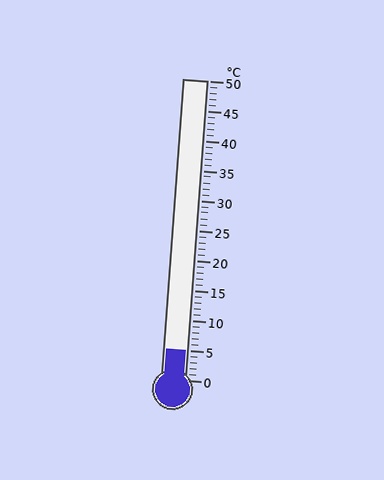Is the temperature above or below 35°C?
The temperature is below 35°C.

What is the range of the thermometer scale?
The thermometer scale ranges from 0°C to 50°C.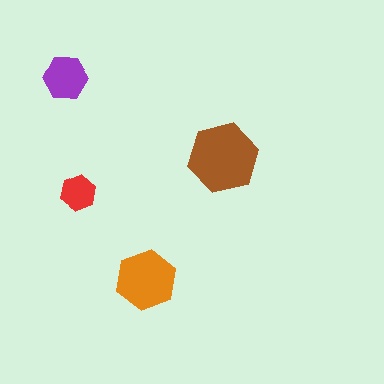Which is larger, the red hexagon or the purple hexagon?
The purple one.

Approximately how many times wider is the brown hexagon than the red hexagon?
About 2 times wider.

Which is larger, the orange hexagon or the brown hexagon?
The brown one.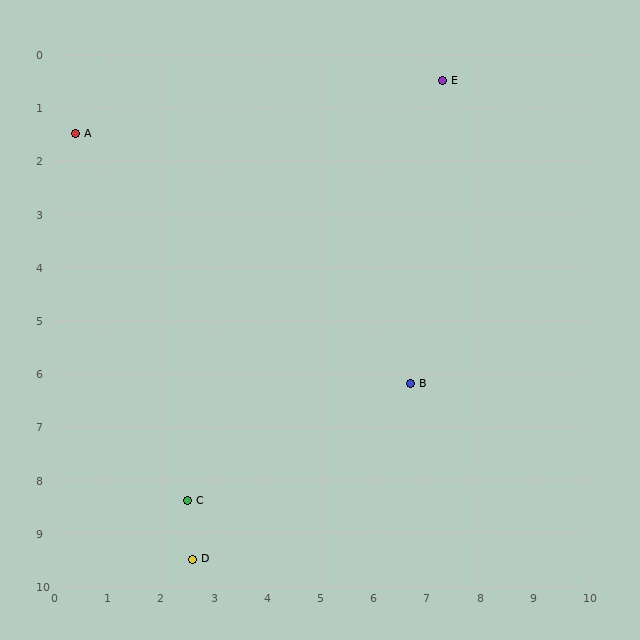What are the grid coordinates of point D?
Point D is at approximately (2.6, 9.5).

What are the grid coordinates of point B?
Point B is at approximately (6.7, 6.2).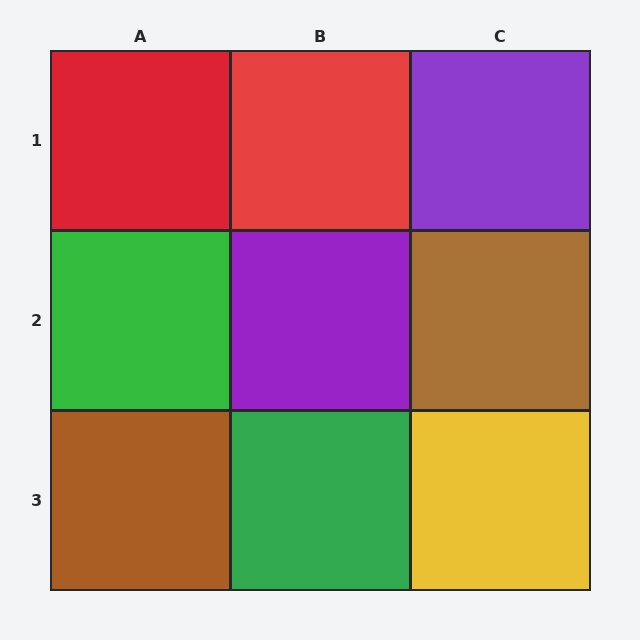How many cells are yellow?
1 cell is yellow.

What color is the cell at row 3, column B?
Green.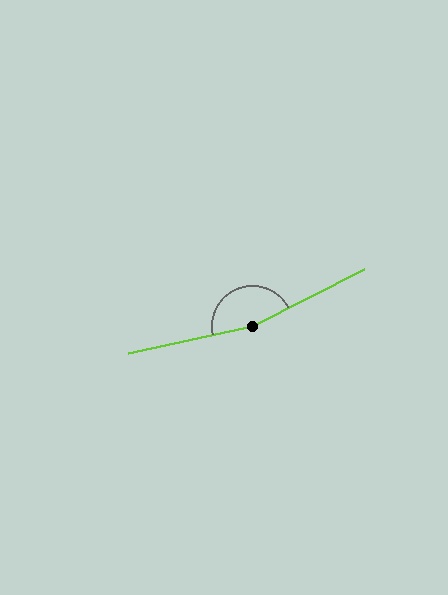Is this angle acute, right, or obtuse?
It is obtuse.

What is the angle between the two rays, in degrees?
Approximately 165 degrees.